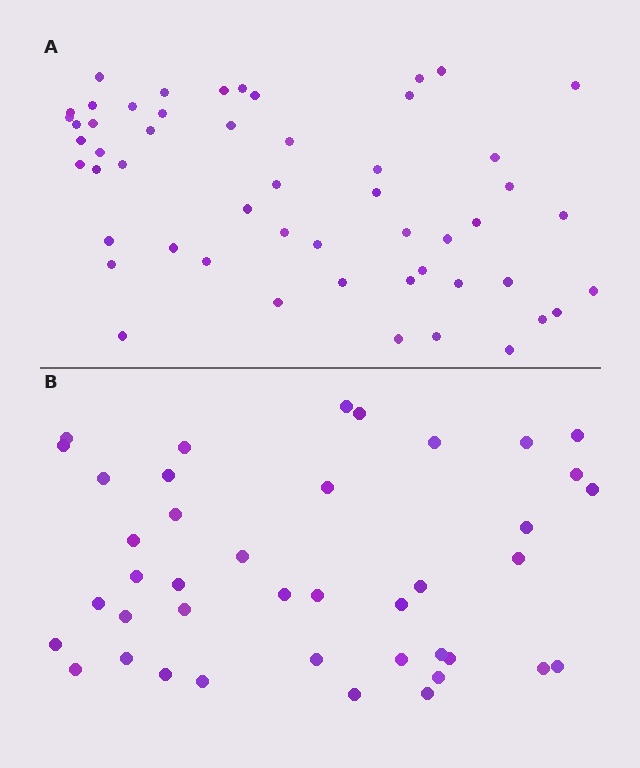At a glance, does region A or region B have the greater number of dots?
Region A (the top region) has more dots.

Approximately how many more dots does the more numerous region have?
Region A has roughly 12 or so more dots than region B.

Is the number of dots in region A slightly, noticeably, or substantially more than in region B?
Region A has noticeably more, but not dramatically so. The ratio is roughly 1.3 to 1.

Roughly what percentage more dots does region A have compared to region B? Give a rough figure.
About 30% more.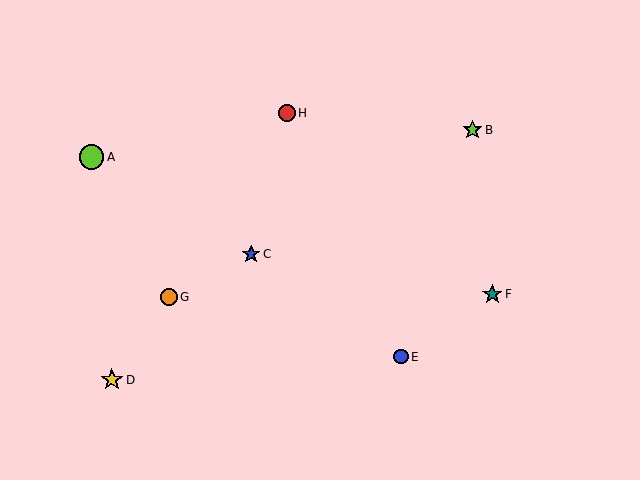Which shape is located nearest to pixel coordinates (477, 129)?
The lime star (labeled B) at (473, 130) is nearest to that location.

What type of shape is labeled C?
Shape C is a blue star.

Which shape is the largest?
The lime circle (labeled A) is the largest.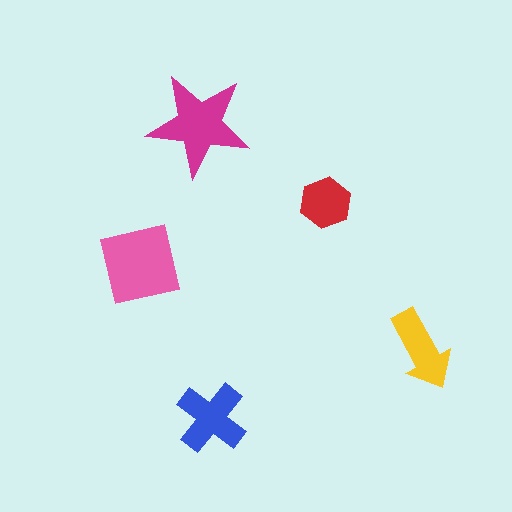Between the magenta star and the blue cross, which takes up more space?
The magenta star.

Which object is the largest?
The pink square.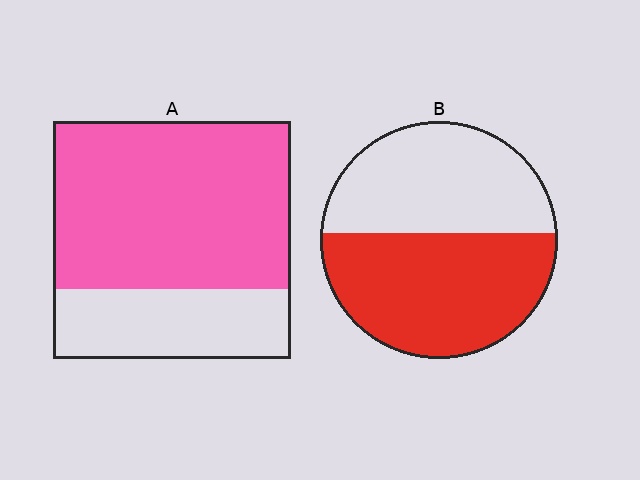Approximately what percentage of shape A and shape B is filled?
A is approximately 70% and B is approximately 55%.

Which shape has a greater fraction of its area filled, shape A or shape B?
Shape A.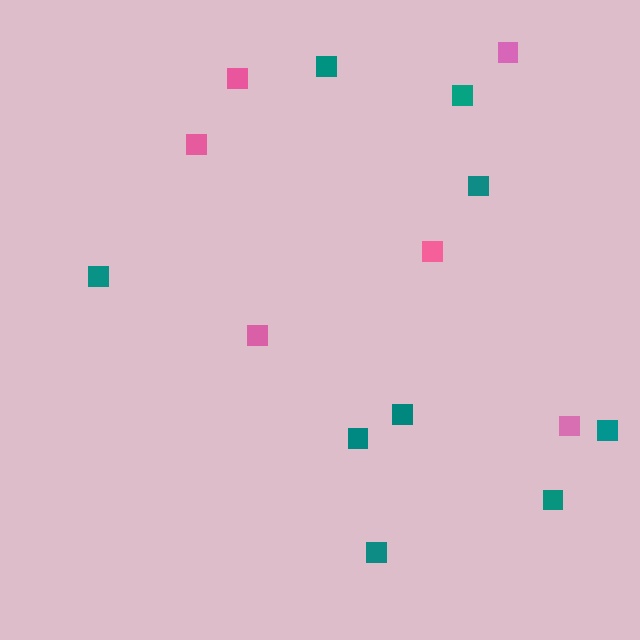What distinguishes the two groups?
There are 2 groups: one group of pink squares (6) and one group of teal squares (9).